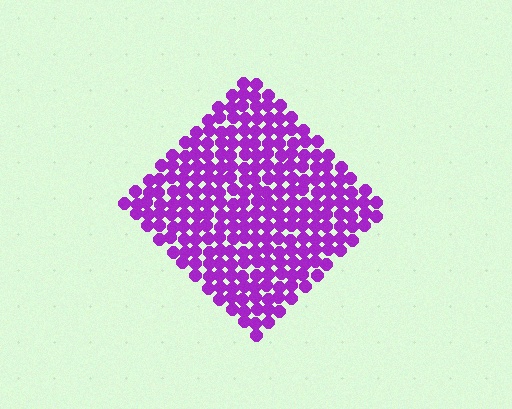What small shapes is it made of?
It is made of small circles.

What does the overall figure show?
The overall figure shows a diamond.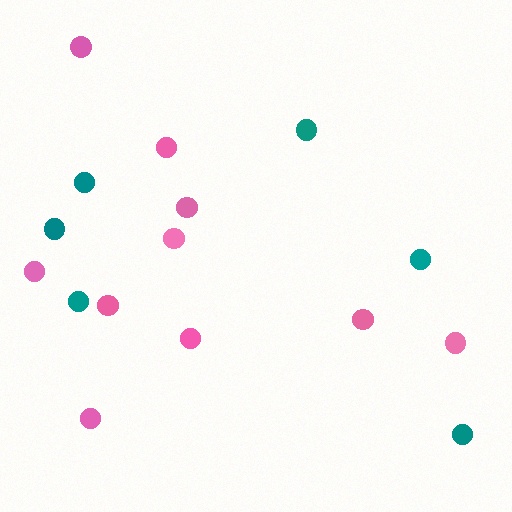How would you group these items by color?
There are 2 groups: one group of pink circles (10) and one group of teal circles (6).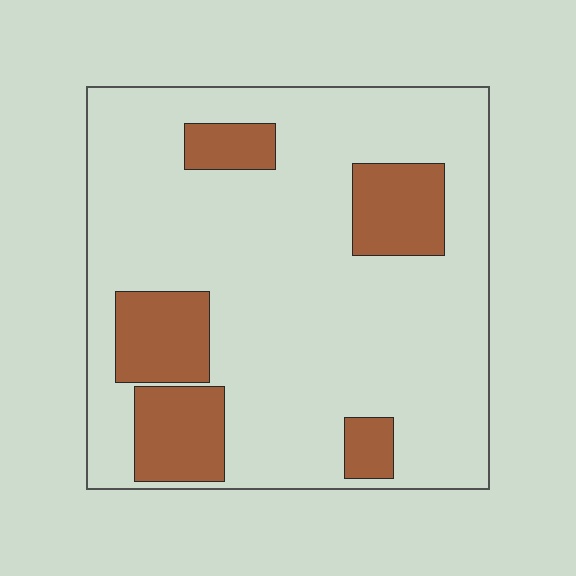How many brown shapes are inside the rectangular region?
5.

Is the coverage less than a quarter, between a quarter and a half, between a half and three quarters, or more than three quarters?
Less than a quarter.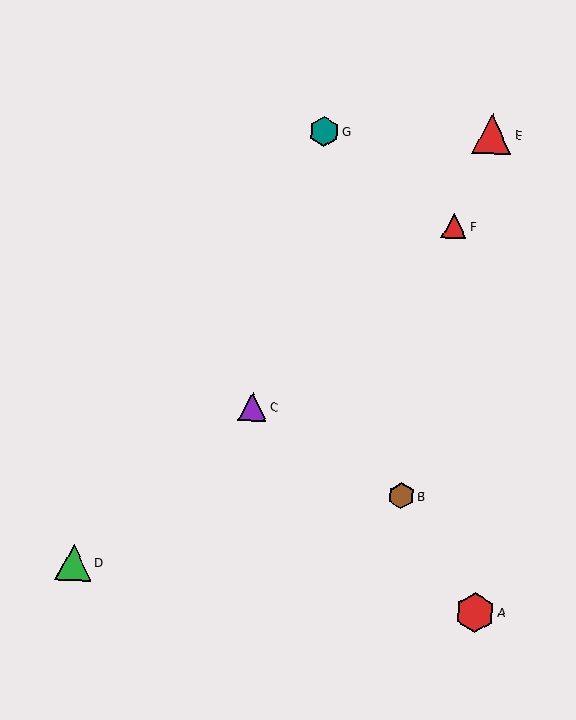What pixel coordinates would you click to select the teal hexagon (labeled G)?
Click at (324, 132) to select the teal hexagon G.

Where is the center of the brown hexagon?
The center of the brown hexagon is at (401, 496).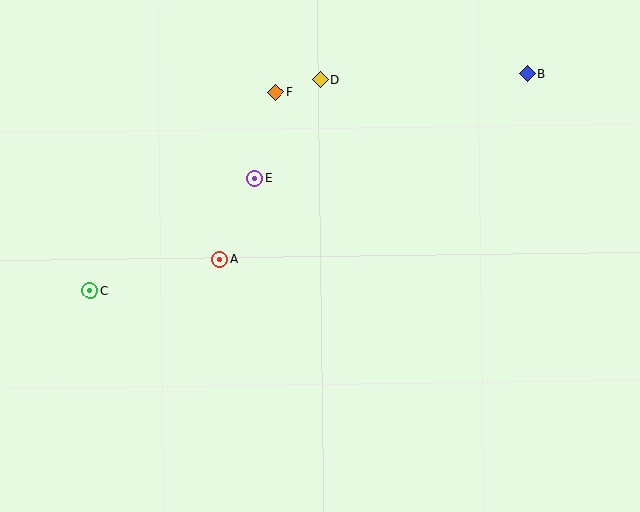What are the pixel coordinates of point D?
Point D is at (320, 80).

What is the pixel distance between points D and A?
The distance between D and A is 206 pixels.